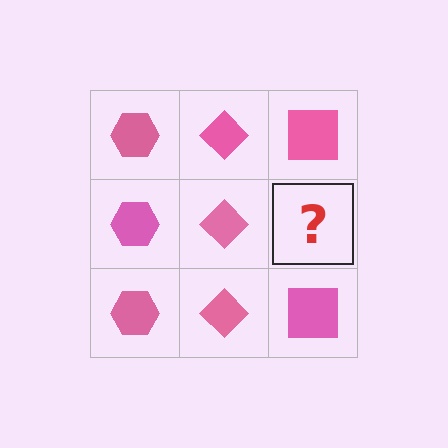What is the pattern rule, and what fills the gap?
The rule is that each column has a consistent shape. The gap should be filled with a pink square.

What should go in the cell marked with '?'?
The missing cell should contain a pink square.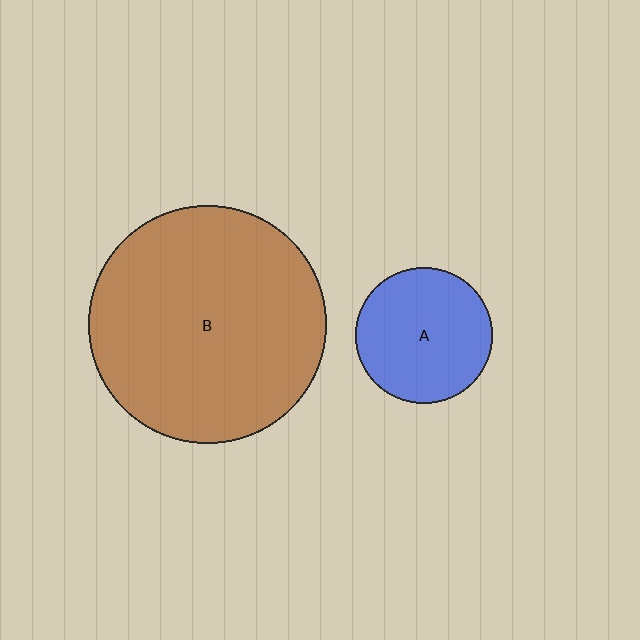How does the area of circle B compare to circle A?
Approximately 3.1 times.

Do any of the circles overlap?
No, none of the circles overlap.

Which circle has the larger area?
Circle B (brown).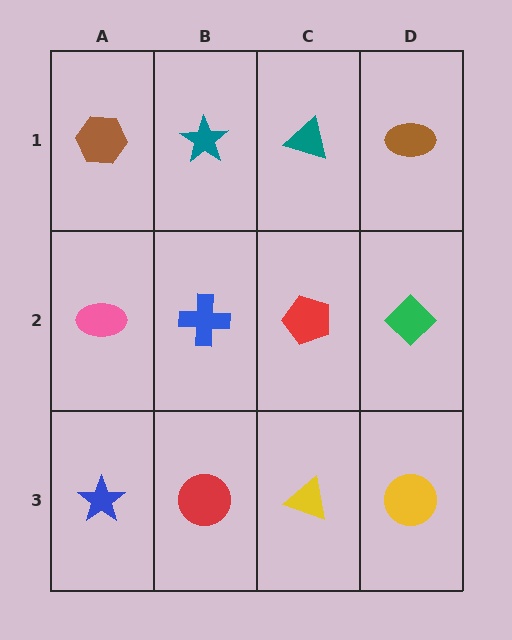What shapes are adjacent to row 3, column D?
A green diamond (row 2, column D), a yellow triangle (row 3, column C).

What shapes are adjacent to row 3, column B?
A blue cross (row 2, column B), a blue star (row 3, column A), a yellow triangle (row 3, column C).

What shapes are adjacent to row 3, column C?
A red pentagon (row 2, column C), a red circle (row 3, column B), a yellow circle (row 3, column D).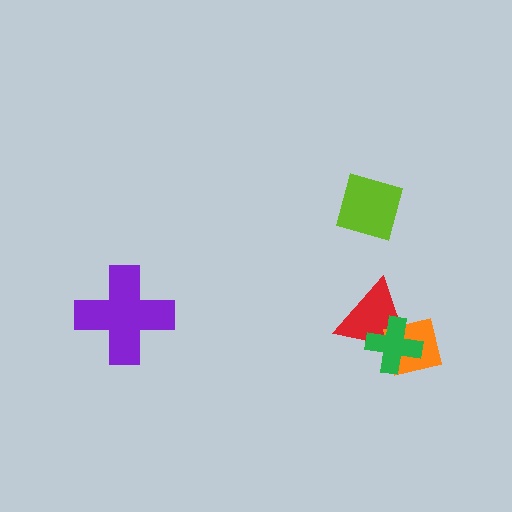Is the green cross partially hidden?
No, no other shape covers it.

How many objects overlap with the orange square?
2 objects overlap with the orange square.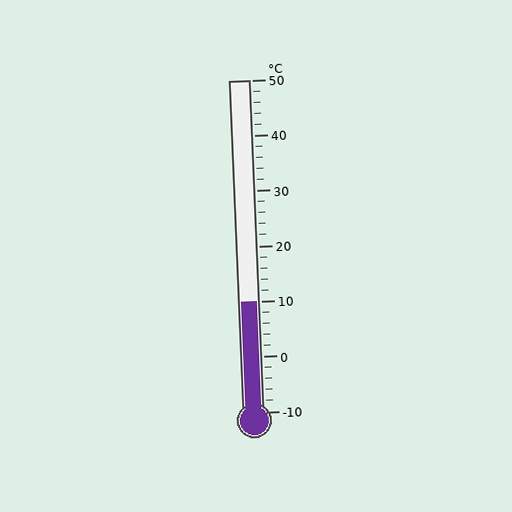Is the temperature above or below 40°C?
The temperature is below 40°C.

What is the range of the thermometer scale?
The thermometer scale ranges from -10°C to 50°C.